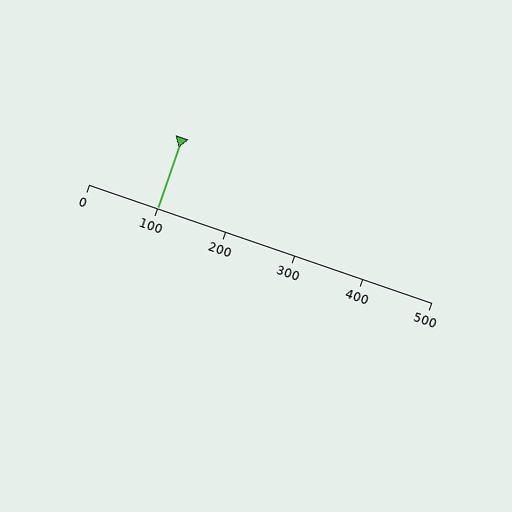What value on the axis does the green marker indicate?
The marker indicates approximately 100.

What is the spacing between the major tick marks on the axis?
The major ticks are spaced 100 apart.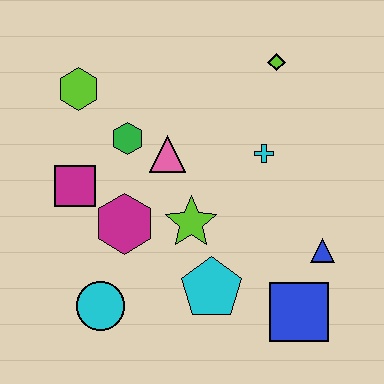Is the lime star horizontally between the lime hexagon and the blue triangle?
Yes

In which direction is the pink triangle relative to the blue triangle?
The pink triangle is to the left of the blue triangle.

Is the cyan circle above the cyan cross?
No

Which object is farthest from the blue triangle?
The lime hexagon is farthest from the blue triangle.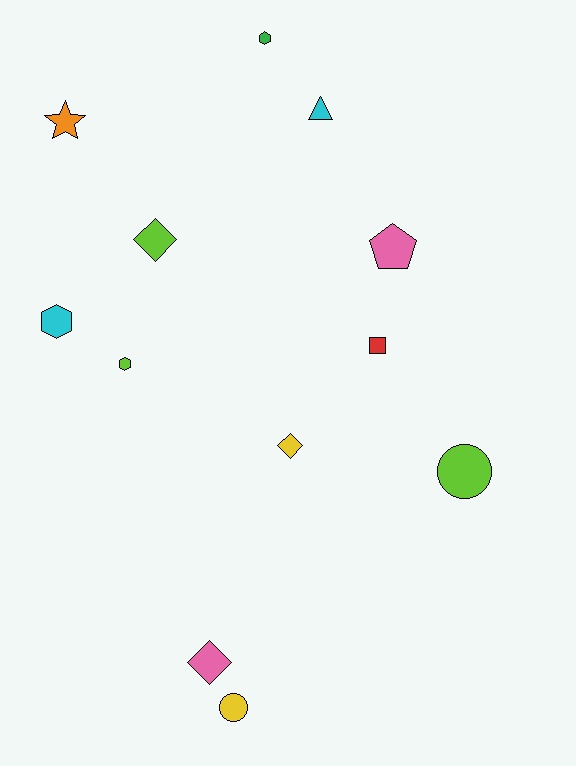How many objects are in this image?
There are 12 objects.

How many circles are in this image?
There are 2 circles.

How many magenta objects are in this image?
There are no magenta objects.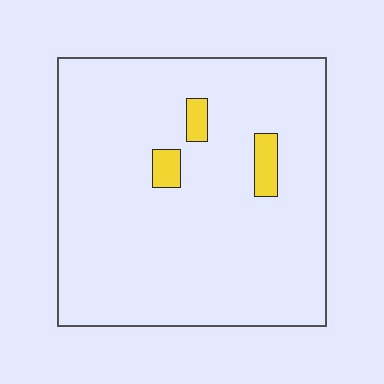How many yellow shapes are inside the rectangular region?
3.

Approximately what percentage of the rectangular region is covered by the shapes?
Approximately 5%.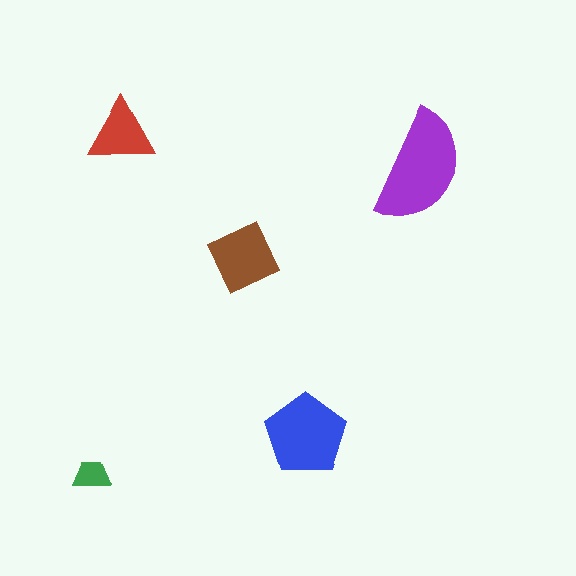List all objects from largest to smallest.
The purple semicircle, the blue pentagon, the brown diamond, the red triangle, the green trapezoid.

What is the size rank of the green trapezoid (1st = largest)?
5th.